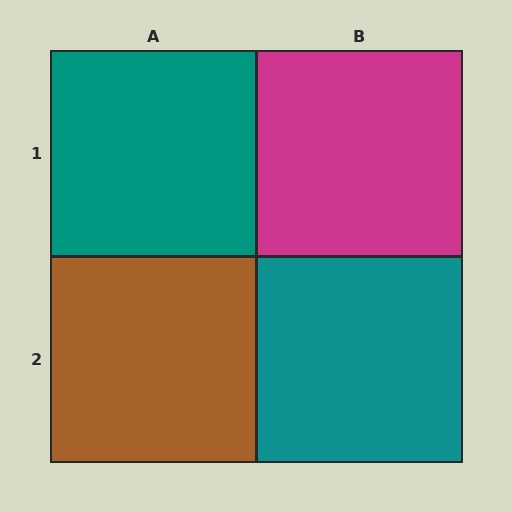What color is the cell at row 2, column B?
Teal.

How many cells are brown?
1 cell is brown.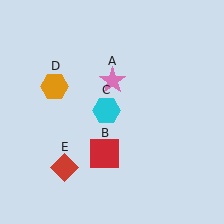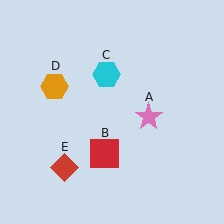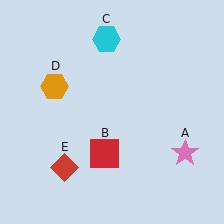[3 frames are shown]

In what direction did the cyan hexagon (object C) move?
The cyan hexagon (object C) moved up.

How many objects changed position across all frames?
2 objects changed position: pink star (object A), cyan hexagon (object C).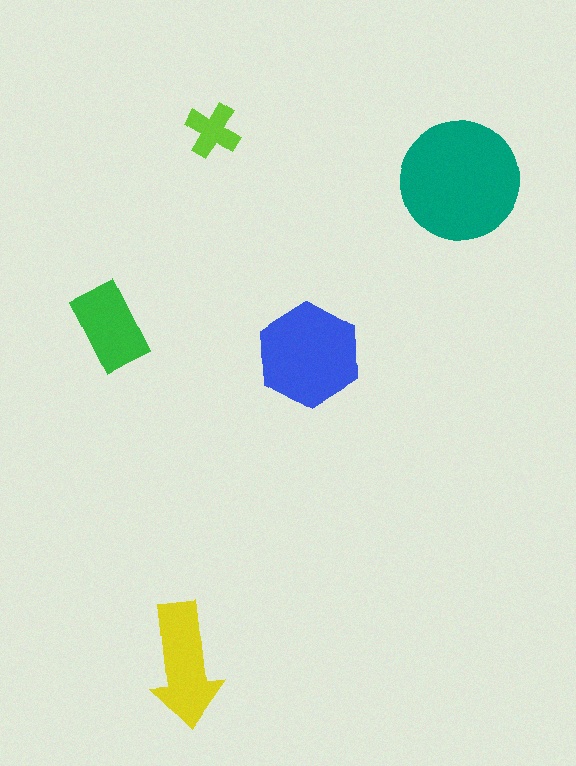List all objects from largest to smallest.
The teal circle, the blue hexagon, the yellow arrow, the green rectangle, the lime cross.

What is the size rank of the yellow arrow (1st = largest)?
3rd.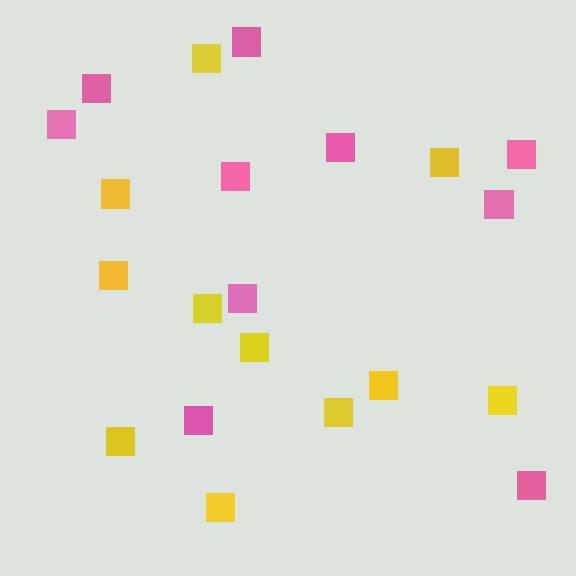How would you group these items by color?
There are 2 groups: one group of pink squares (10) and one group of yellow squares (11).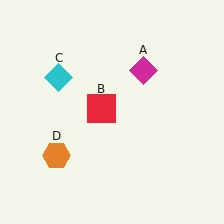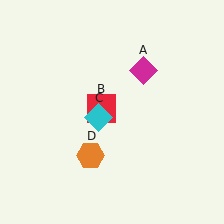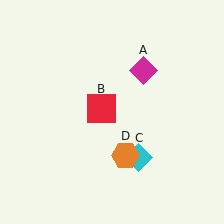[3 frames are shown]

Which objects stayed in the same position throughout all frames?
Magenta diamond (object A) and red square (object B) remained stationary.